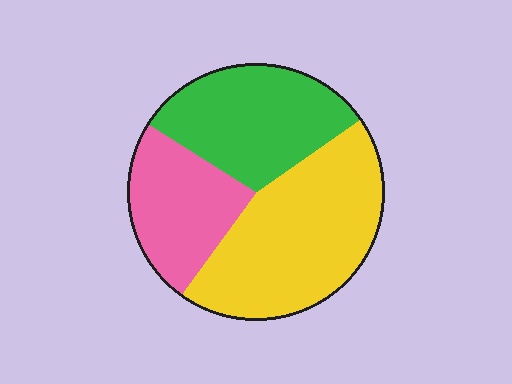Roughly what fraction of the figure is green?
Green covers roughly 30% of the figure.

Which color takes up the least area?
Pink, at roughly 25%.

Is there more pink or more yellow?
Yellow.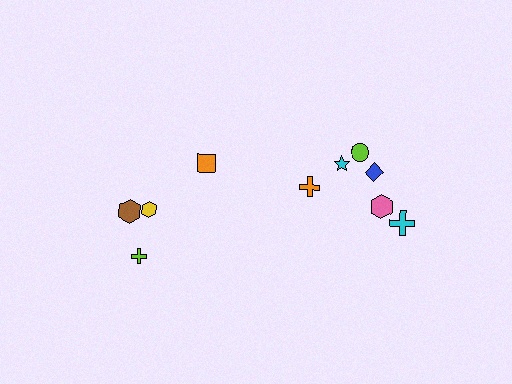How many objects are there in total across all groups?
There are 10 objects.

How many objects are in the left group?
There are 4 objects.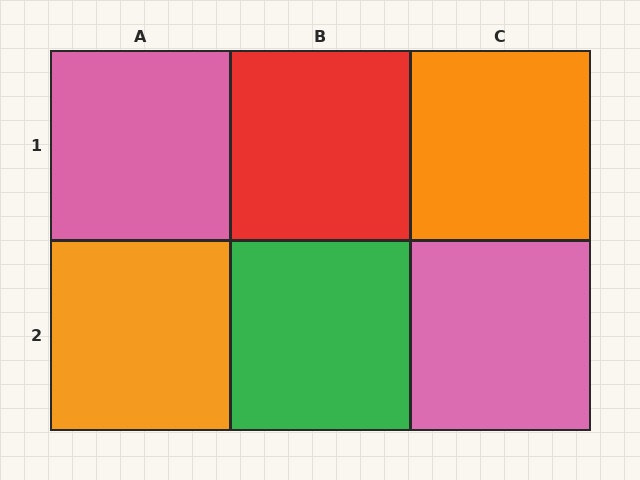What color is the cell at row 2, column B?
Green.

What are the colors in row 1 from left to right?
Pink, red, orange.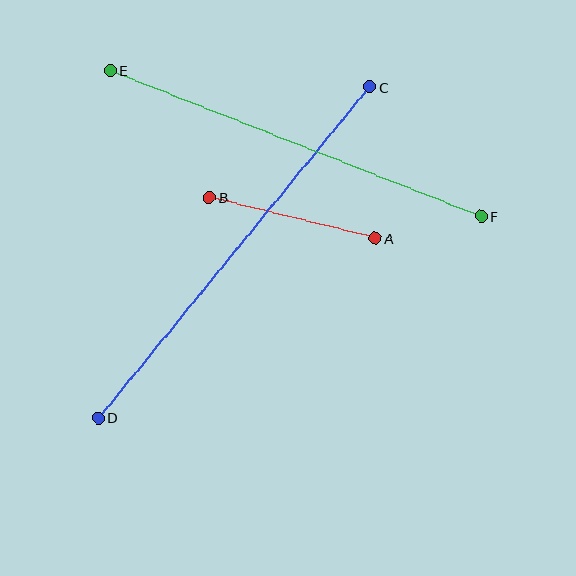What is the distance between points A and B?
The distance is approximately 170 pixels.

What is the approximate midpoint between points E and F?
The midpoint is at approximately (296, 144) pixels.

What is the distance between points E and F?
The distance is approximately 399 pixels.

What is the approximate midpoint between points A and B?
The midpoint is at approximately (292, 218) pixels.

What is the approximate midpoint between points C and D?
The midpoint is at approximately (234, 252) pixels.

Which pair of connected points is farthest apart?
Points C and D are farthest apart.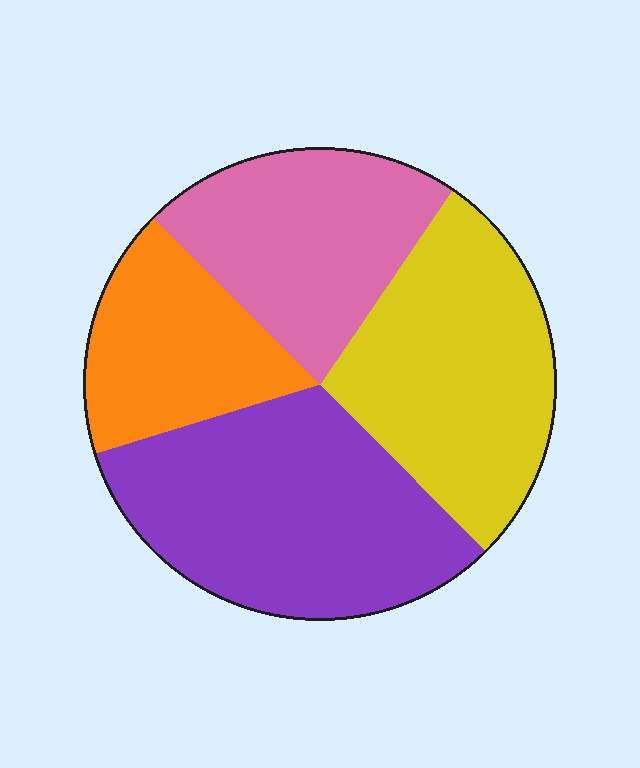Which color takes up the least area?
Orange, at roughly 15%.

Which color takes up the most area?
Purple, at roughly 35%.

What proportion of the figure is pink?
Pink takes up about one fifth (1/5) of the figure.